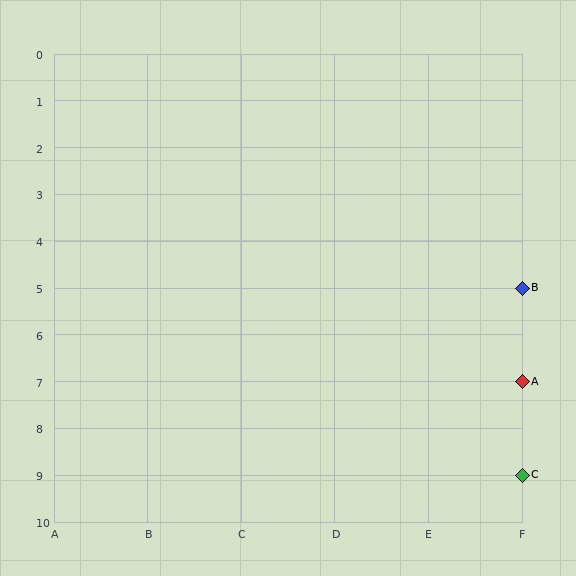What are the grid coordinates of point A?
Point A is at grid coordinates (F, 7).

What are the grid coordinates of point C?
Point C is at grid coordinates (F, 9).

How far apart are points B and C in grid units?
Points B and C are 4 rows apart.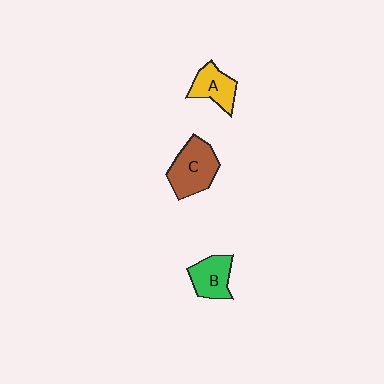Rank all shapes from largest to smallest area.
From largest to smallest: C (brown), B (green), A (yellow).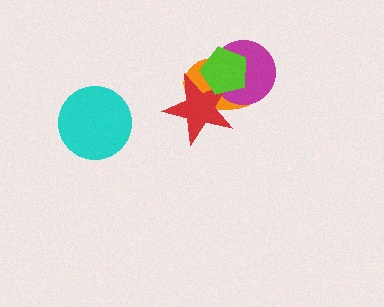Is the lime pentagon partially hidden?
No, no other shape covers it.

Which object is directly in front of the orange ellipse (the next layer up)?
The magenta circle is directly in front of the orange ellipse.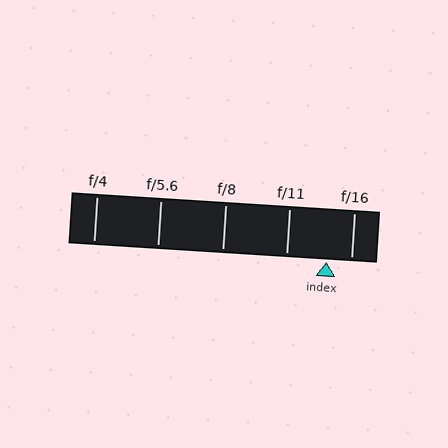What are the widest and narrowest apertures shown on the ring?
The widest aperture shown is f/4 and the narrowest is f/16.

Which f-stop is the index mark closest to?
The index mark is closest to f/16.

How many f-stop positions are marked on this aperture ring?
There are 5 f-stop positions marked.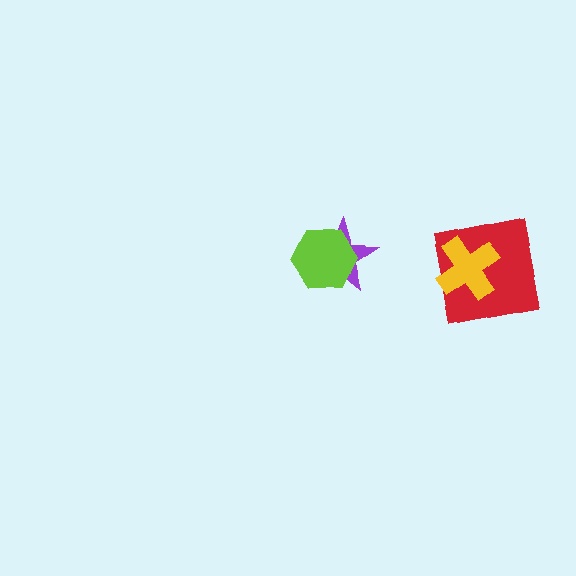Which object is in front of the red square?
The yellow cross is in front of the red square.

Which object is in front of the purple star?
The lime hexagon is in front of the purple star.